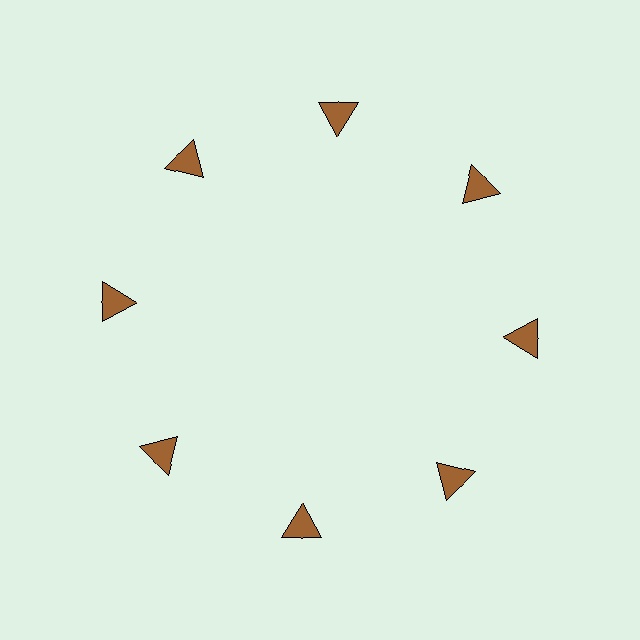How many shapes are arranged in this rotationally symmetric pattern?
There are 8 shapes, arranged in 8 groups of 1.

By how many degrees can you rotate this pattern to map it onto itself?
The pattern maps onto itself every 45 degrees of rotation.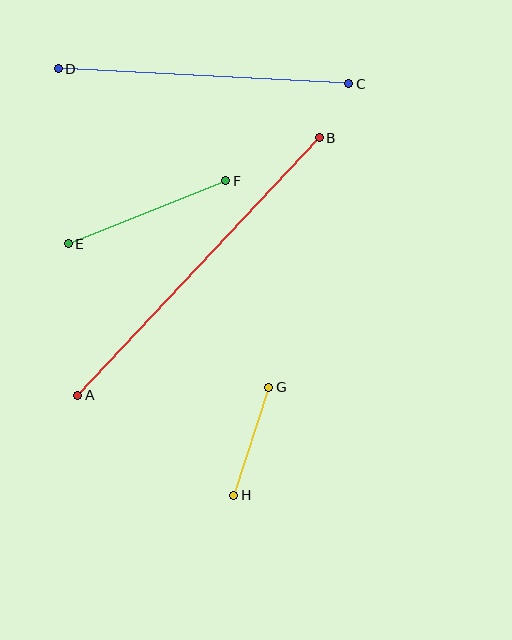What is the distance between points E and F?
The distance is approximately 170 pixels.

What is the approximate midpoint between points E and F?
The midpoint is at approximately (147, 212) pixels.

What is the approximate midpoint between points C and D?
The midpoint is at approximately (204, 76) pixels.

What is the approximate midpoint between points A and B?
The midpoint is at approximately (198, 267) pixels.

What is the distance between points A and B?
The distance is approximately 353 pixels.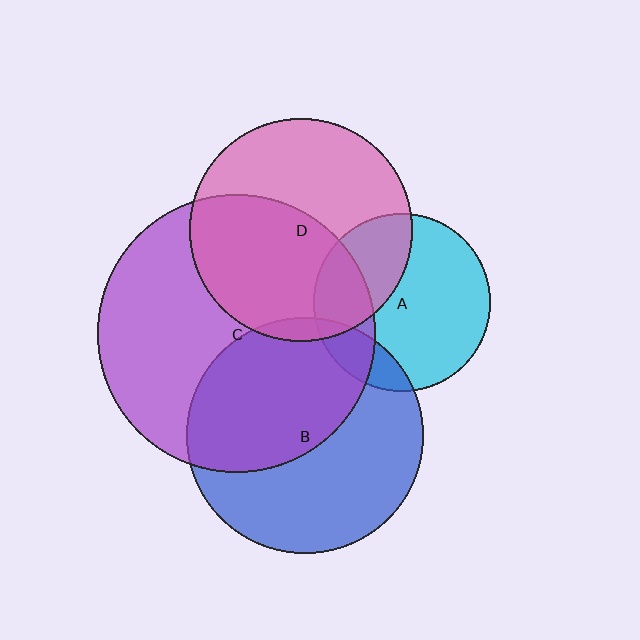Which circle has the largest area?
Circle C (purple).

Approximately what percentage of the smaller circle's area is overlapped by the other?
Approximately 50%.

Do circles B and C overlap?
Yes.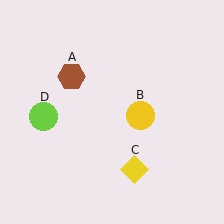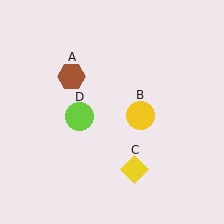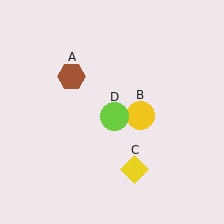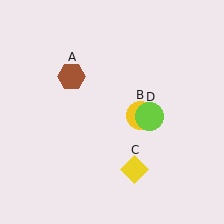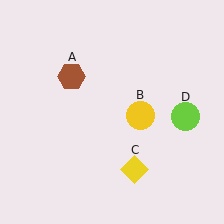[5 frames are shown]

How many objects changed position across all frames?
1 object changed position: lime circle (object D).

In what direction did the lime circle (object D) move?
The lime circle (object D) moved right.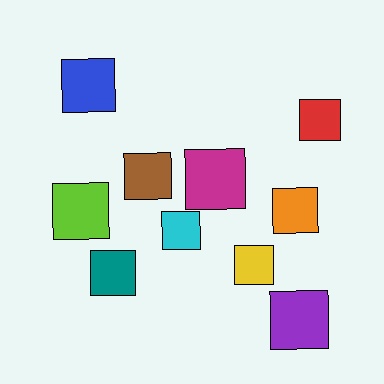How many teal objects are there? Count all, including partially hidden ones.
There is 1 teal object.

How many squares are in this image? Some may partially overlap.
There are 10 squares.